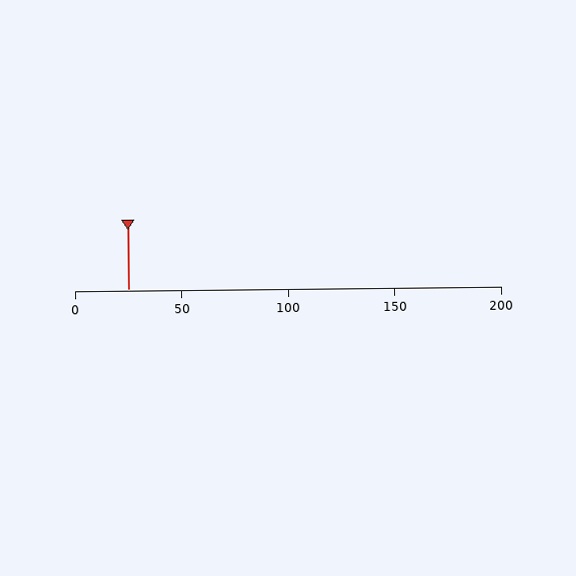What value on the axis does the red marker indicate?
The marker indicates approximately 25.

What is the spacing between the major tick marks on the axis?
The major ticks are spaced 50 apart.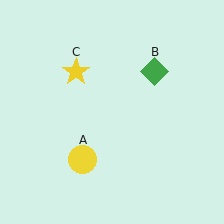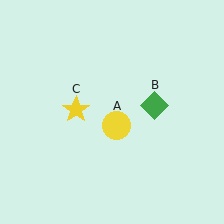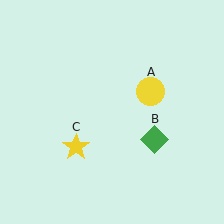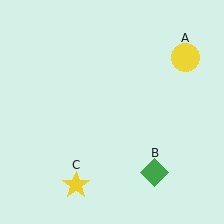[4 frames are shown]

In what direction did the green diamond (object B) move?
The green diamond (object B) moved down.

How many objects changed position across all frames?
3 objects changed position: yellow circle (object A), green diamond (object B), yellow star (object C).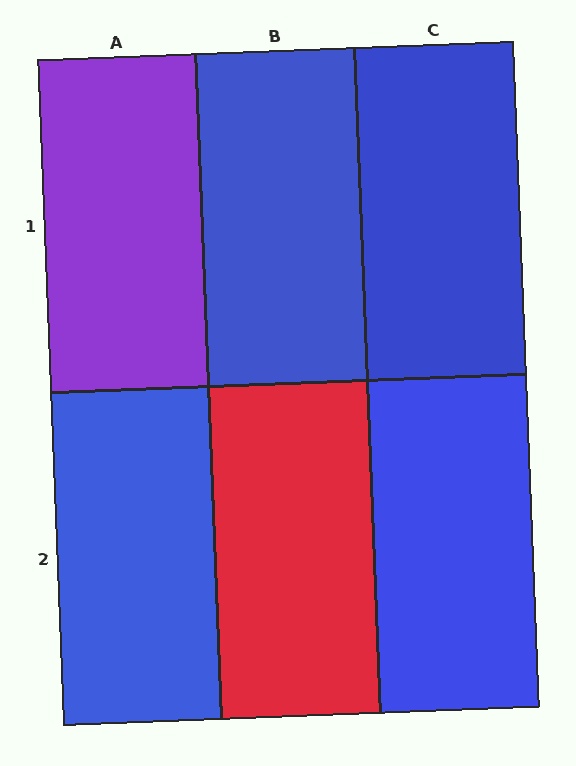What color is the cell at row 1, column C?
Blue.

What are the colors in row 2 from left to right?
Blue, red, blue.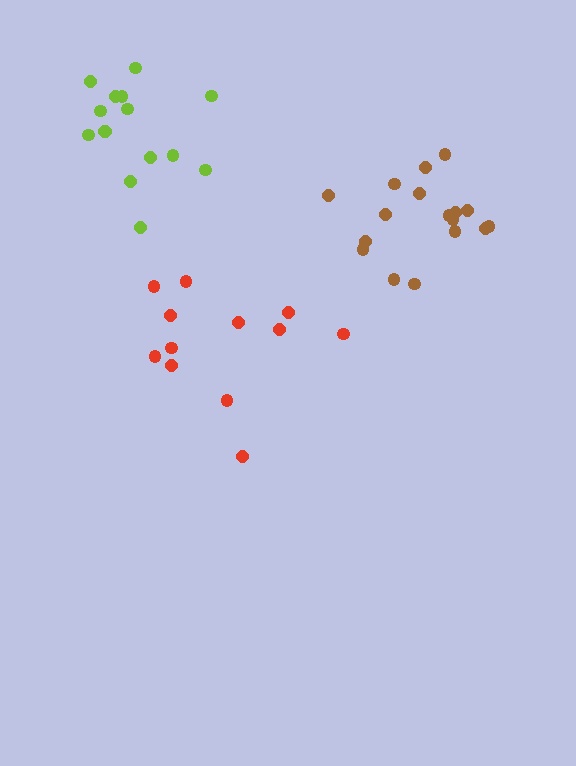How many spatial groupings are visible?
There are 3 spatial groupings.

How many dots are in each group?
Group 1: 12 dots, Group 2: 15 dots, Group 3: 17 dots (44 total).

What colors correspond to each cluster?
The clusters are colored: red, lime, brown.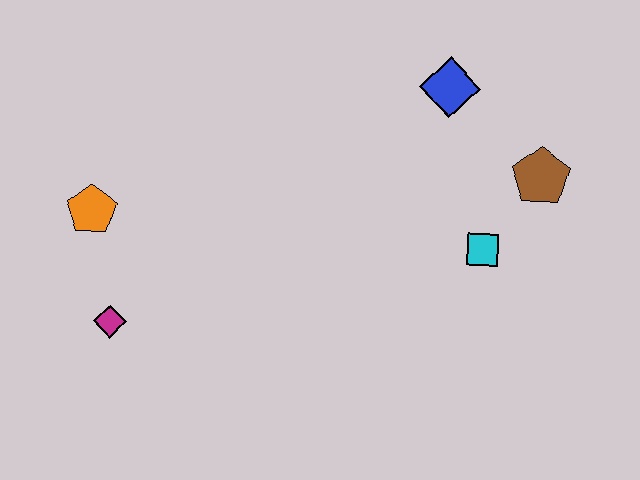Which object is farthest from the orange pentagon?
The brown pentagon is farthest from the orange pentagon.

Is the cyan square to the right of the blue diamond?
Yes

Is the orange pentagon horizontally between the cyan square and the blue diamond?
No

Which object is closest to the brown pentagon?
The cyan square is closest to the brown pentagon.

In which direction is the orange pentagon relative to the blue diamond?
The orange pentagon is to the left of the blue diamond.